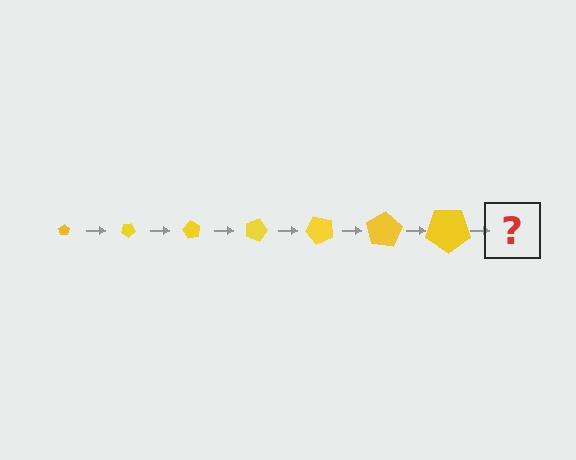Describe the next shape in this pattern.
It should be a pentagon, larger than the previous one and rotated 210 degrees from the start.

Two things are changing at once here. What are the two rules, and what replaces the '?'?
The two rules are that the pentagon grows larger each step and it rotates 30 degrees each step. The '?' should be a pentagon, larger than the previous one and rotated 210 degrees from the start.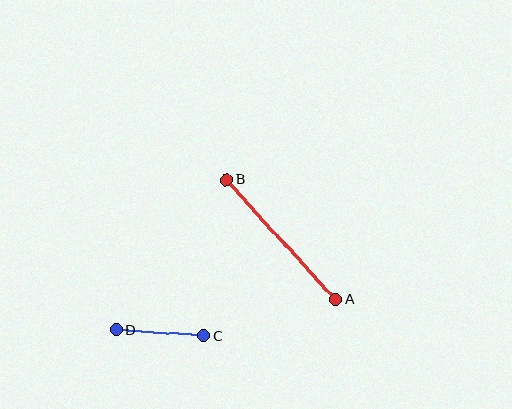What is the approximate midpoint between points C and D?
The midpoint is at approximately (160, 333) pixels.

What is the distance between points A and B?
The distance is approximately 162 pixels.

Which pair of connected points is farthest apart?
Points A and B are farthest apart.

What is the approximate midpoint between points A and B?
The midpoint is at approximately (281, 240) pixels.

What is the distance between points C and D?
The distance is approximately 88 pixels.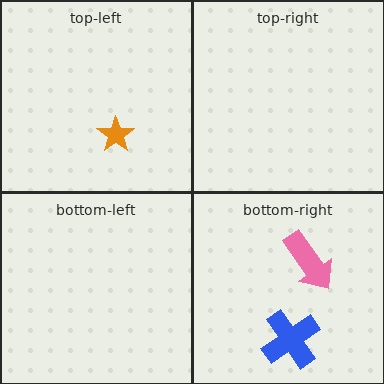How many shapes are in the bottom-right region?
2.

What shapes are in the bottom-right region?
The blue cross, the pink arrow.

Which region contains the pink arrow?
The bottom-right region.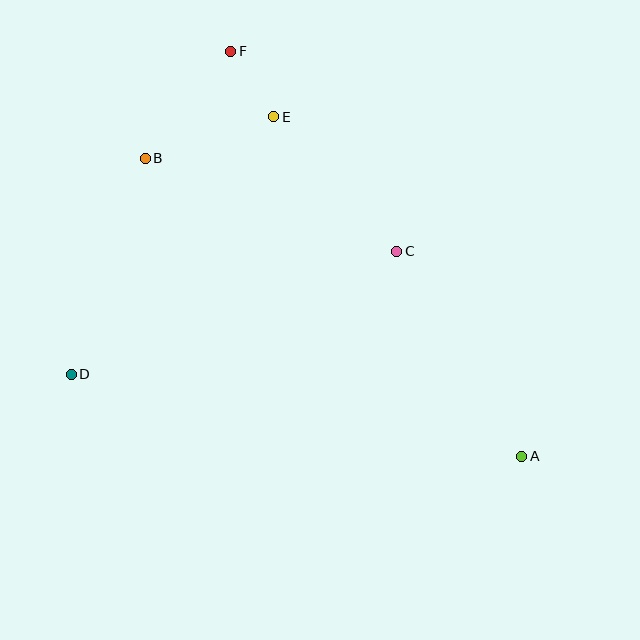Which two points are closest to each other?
Points E and F are closest to each other.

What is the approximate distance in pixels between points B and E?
The distance between B and E is approximately 135 pixels.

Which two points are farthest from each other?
Points A and F are farthest from each other.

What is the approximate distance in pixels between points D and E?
The distance between D and E is approximately 327 pixels.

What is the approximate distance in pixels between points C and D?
The distance between C and D is approximately 348 pixels.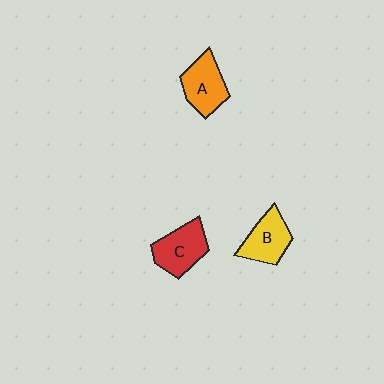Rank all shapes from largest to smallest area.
From largest to smallest: C (red), A (orange), B (yellow).